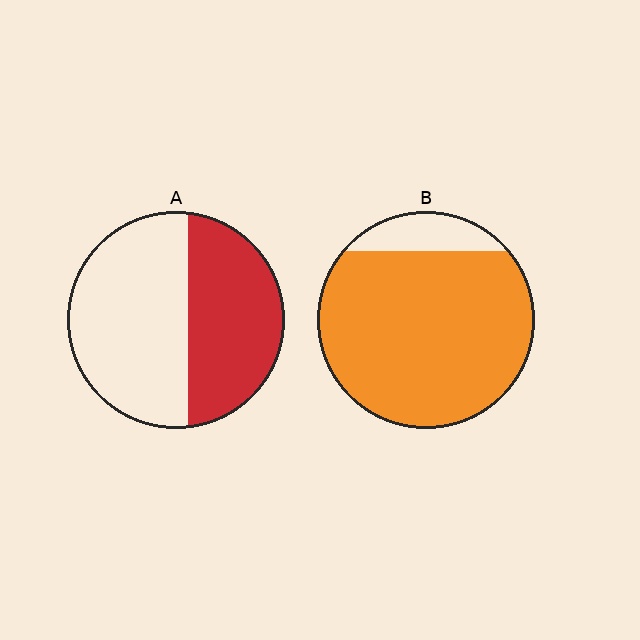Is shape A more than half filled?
No.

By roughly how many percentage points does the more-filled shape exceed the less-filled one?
By roughly 45 percentage points (B over A).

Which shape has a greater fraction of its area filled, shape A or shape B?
Shape B.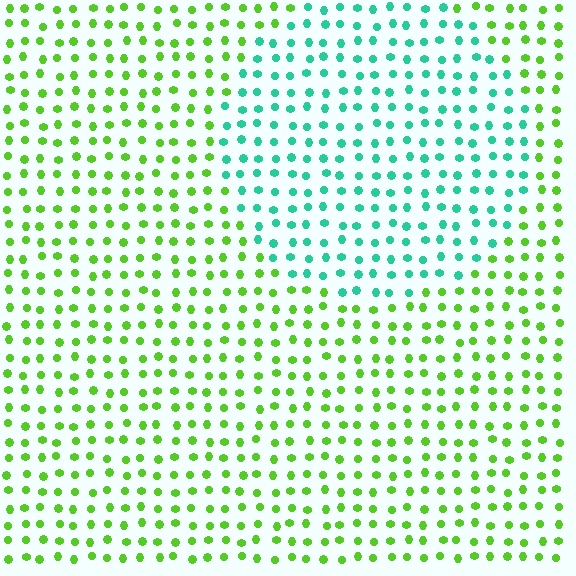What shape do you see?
I see a circle.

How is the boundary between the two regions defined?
The boundary is defined purely by a slight shift in hue (about 59 degrees). Spacing, size, and orientation are identical on both sides.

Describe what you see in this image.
The image is filled with small lime elements in a uniform arrangement. A circle-shaped region is visible where the elements are tinted to a slightly different hue, forming a subtle color boundary.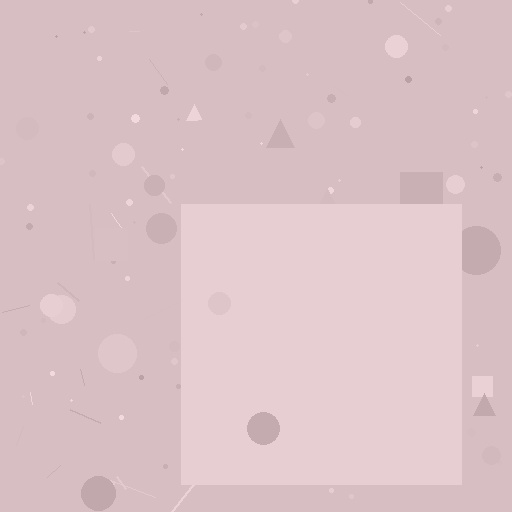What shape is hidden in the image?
A square is hidden in the image.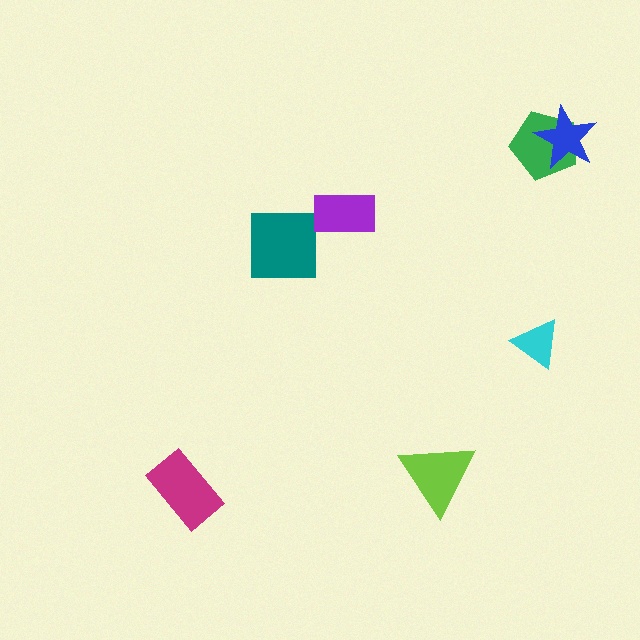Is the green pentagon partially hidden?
Yes, it is partially covered by another shape.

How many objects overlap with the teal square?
0 objects overlap with the teal square.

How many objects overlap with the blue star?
1 object overlaps with the blue star.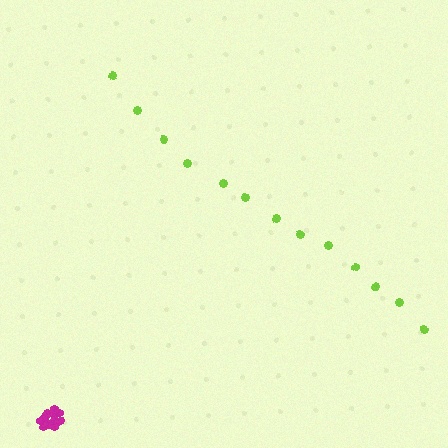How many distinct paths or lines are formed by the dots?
There are 2 distinct paths.